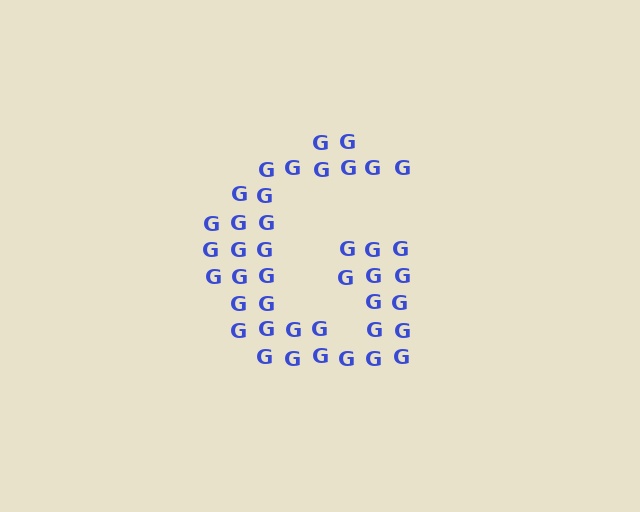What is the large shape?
The large shape is the letter G.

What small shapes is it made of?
It is made of small letter G's.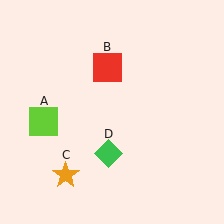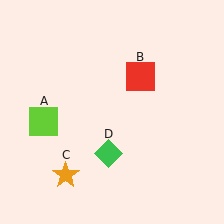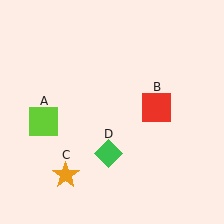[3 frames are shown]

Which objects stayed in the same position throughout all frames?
Lime square (object A) and orange star (object C) and green diamond (object D) remained stationary.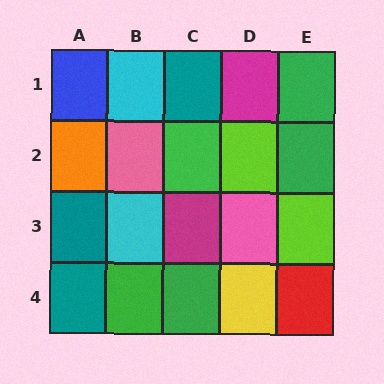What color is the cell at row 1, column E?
Green.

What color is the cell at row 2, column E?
Green.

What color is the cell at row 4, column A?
Teal.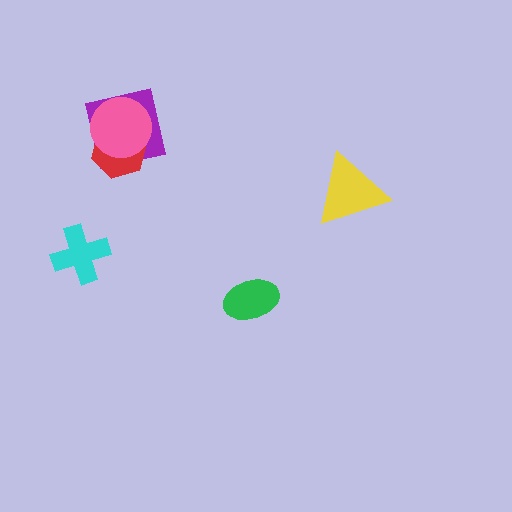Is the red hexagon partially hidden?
Yes, it is partially covered by another shape.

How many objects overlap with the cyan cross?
0 objects overlap with the cyan cross.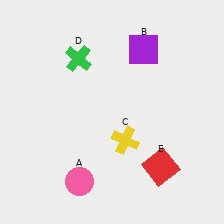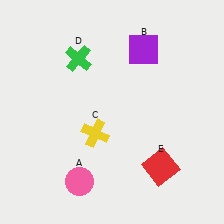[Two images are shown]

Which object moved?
The yellow cross (C) moved left.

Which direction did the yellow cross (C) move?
The yellow cross (C) moved left.